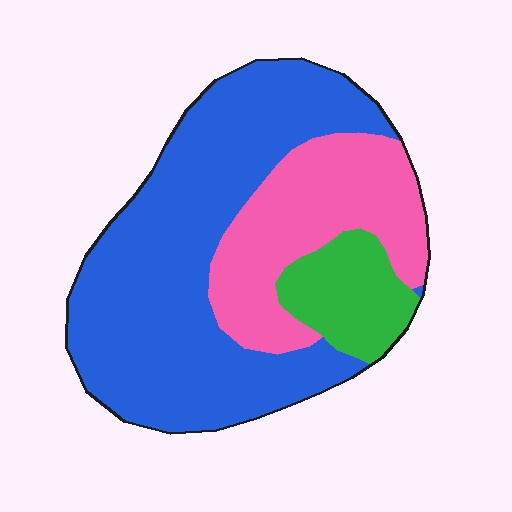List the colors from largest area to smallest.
From largest to smallest: blue, pink, green.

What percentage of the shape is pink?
Pink takes up about one quarter (1/4) of the shape.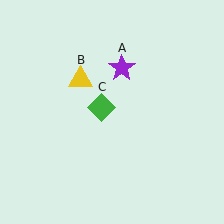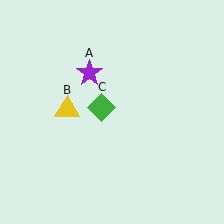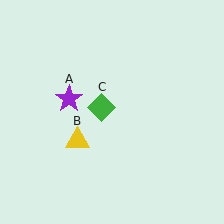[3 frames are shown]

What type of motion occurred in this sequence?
The purple star (object A), yellow triangle (object B) rotated counterclockwise around the center of the scene.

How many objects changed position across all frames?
2 objects changed position: purple star (object A), yellow triangle (object B).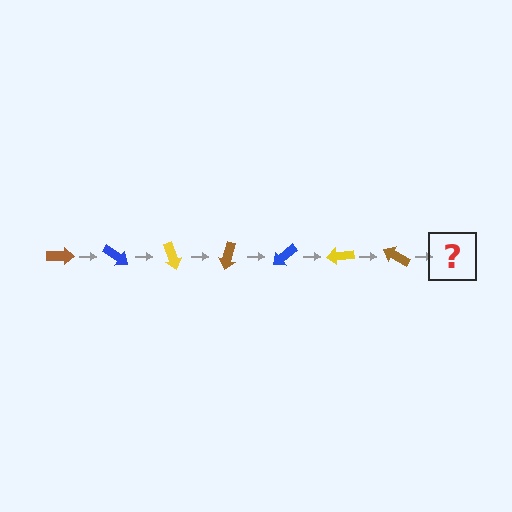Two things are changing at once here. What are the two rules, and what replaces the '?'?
The two rules are that it rotates 35 degrees each step and the color cycles through brown, blue, and yellow. The '?' should be a blue arrow, rotated 245 degrees from the start.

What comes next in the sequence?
The next element should be a blue arrow, rotated 245 degrees from the start.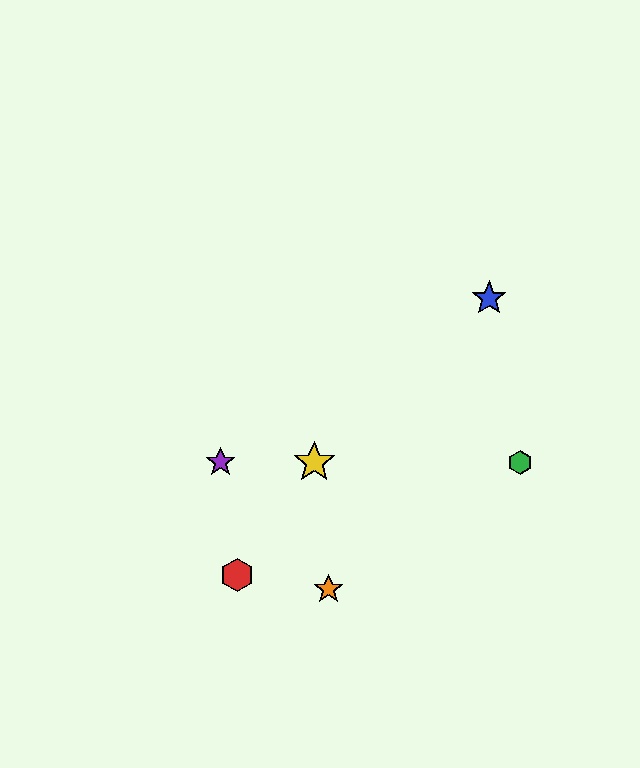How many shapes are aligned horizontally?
3 shapes (the green hexagon, the yellow star, the purple star) are aligned horizontally.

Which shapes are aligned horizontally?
The green hexagon, the yellow star, the purple star are aligned horizontally.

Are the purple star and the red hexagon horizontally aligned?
No, the purple star is at y≈462 and the red hexagon is at y≈575.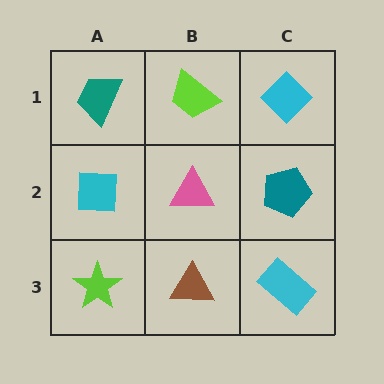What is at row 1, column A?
A teal trapezoid.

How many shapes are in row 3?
3 shapes.